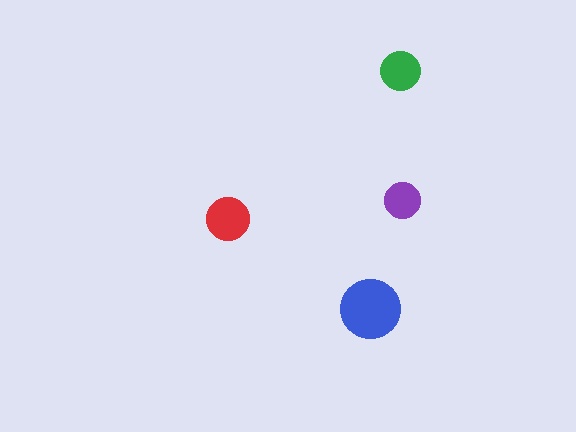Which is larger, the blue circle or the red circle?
The blue one.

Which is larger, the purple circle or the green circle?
The green one.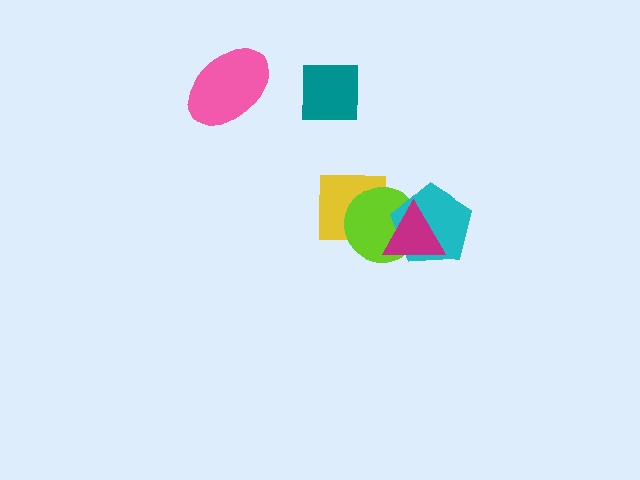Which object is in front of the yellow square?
The lime circle is in front of the yellow square.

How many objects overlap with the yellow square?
1 object overlaps with the yellow square.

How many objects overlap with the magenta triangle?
2 objects overlap with the magenta triangle.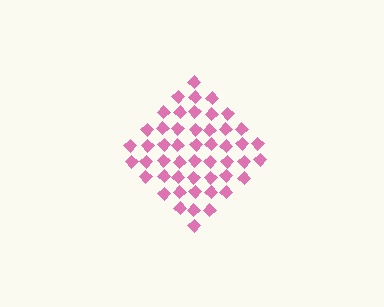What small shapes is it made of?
It is made of small diamonds.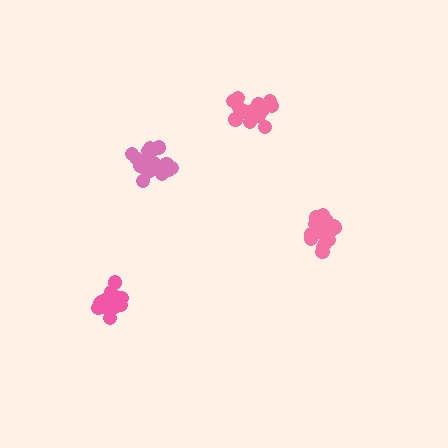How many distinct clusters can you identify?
There are 4 distinct clusters.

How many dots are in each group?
Group 1: 18 dots, Group 2: 19 dots, Group 3: 18 dots, Group 4: 20 dots (75 total).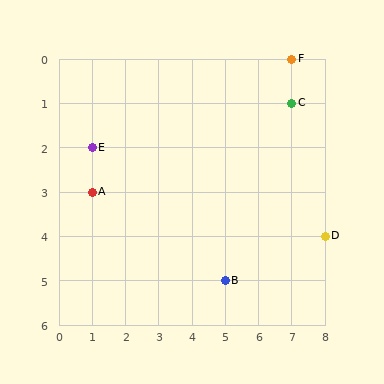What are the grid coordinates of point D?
Point D is at grid coordinates (8, 4).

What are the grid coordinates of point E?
Point E is at grid coordinates (1, 2).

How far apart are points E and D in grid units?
Points E and D are 7 columns and 2 rows apart (about 7.3 grid units diagonally).